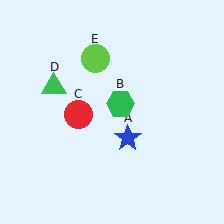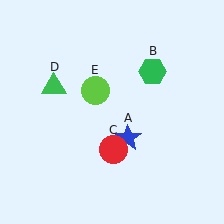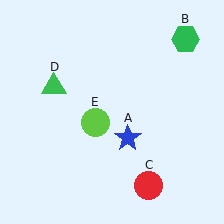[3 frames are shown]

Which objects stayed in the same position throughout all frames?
Blue star (object A) and green triangle (object D) remained stationary.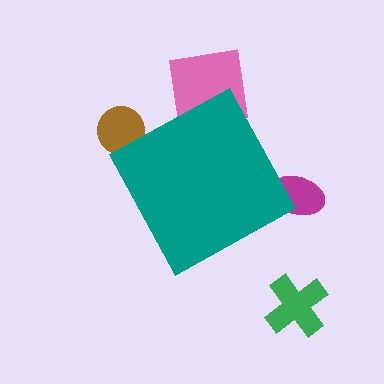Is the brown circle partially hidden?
Yes, the brown circle is partially hidden behind the teal diamond.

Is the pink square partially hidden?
Yes, the pink square is partially hidden behind the teal diamond.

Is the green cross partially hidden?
No, the green cross is fully visible.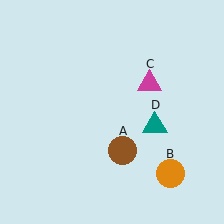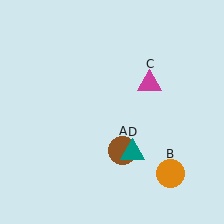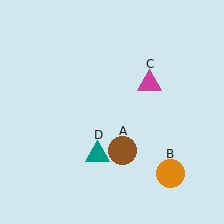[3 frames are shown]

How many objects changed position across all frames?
1 object changed position: teal triangle (object D).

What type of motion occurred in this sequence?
The teal triangle (object D) rotated clockwise around the center of the scene.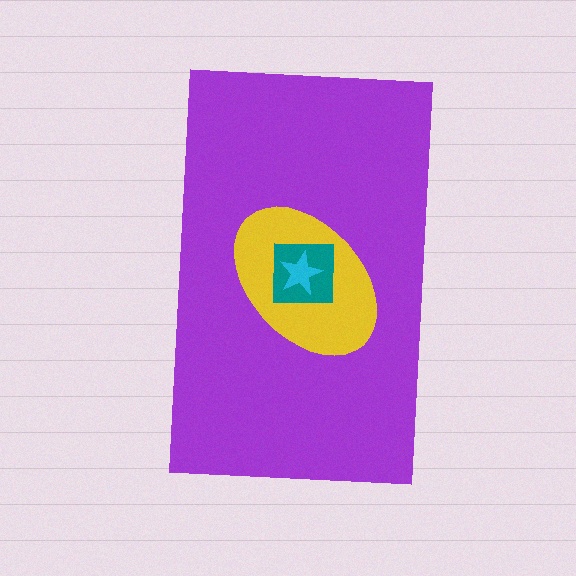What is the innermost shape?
The cyan star.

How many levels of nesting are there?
4.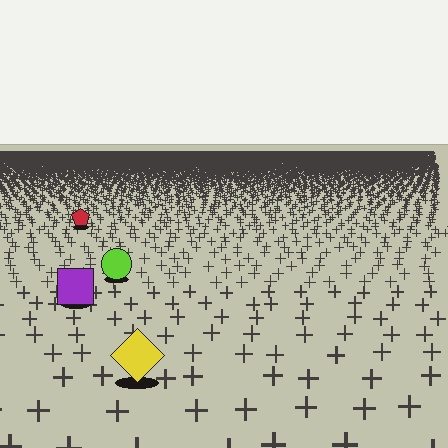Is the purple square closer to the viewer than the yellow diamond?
No. The yellow diamond is closer — you can tell from the texture gradient: the ground texture is coarser near it.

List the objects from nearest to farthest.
From nearest to farthest: the yellow diamond, the purple square, the lime circle, the red pentagon.